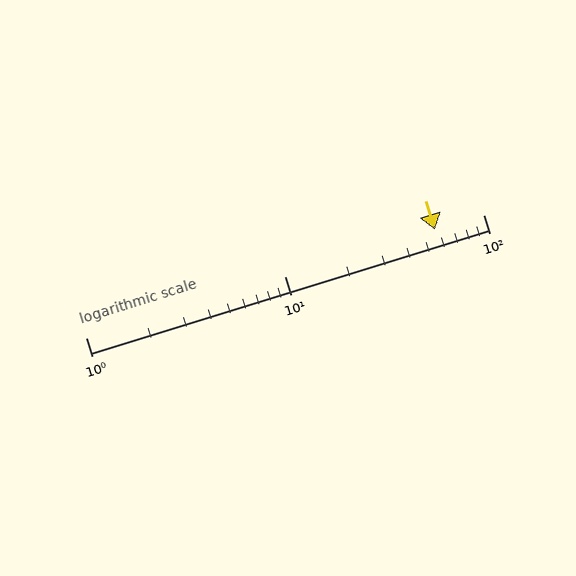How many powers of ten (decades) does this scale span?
The scale spans 2 decades, from 1 to 100.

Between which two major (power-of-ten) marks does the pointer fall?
The pointer is between 10 and 100.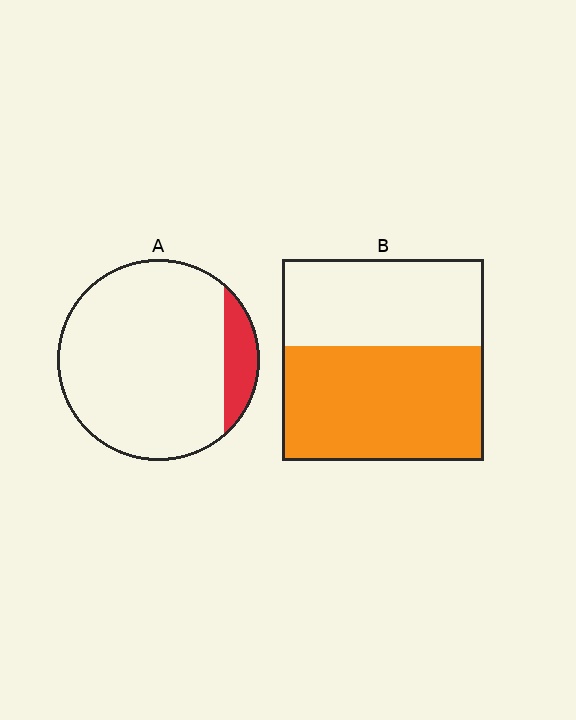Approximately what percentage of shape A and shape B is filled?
A is approximately 10% and B is approximately 55%.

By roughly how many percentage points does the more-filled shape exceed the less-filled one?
By roughly 45 percentage points (B over A).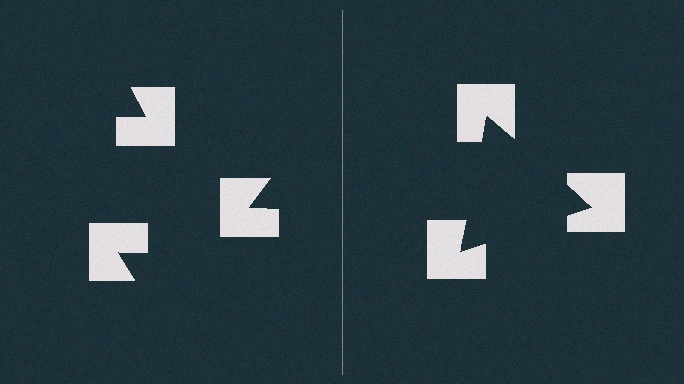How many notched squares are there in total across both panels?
6 — 3 on each side.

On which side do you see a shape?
An illusory triangle appears on the right side. On the left side the wedge cuts are rotated, so no coherent shape forms.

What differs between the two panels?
The notched squares are positioned identically on both sides; only the wedge orientations differ. On the right they align to a triangle; on the left they are misaligned.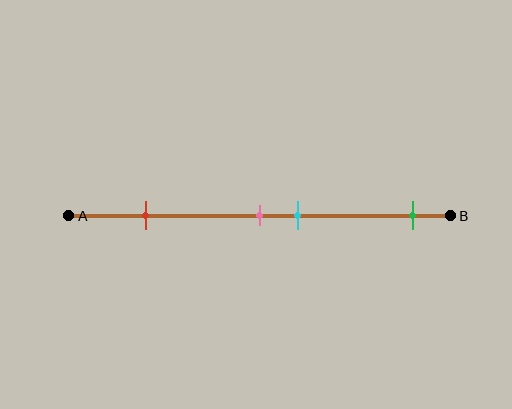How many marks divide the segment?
There are 4 marks dividing the segment.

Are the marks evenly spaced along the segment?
No, the marks are not evenly spaced.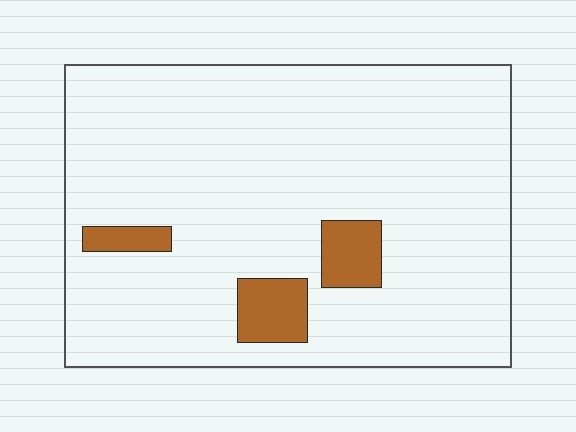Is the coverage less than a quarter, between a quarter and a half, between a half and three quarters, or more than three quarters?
Less than a quarter.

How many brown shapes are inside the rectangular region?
3.